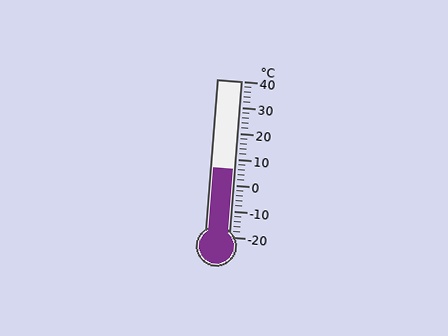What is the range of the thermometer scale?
The thermometer scale ranges from -20°C to 40°C.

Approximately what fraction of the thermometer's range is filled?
The thermometer is filled to approximately 45% of its range.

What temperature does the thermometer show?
The thermometer shows approximately 6°C.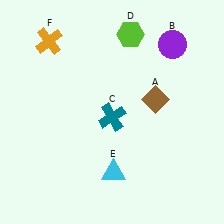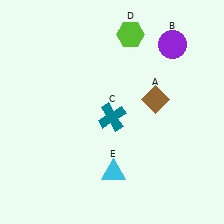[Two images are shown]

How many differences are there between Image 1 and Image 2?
There is 1 difference between the two images.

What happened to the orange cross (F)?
The orange cross (F) was removed in Image 2. It was in the top-left area of Image 1.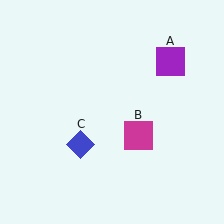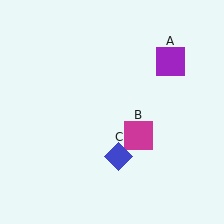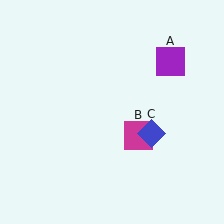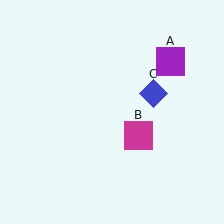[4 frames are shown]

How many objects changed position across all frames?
1 object changed position: blue diamond (object C).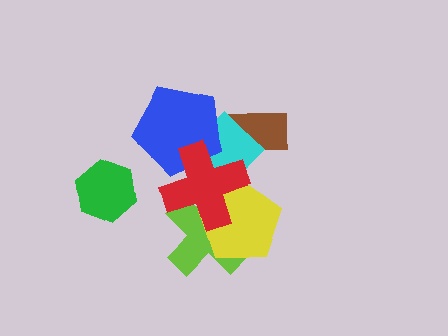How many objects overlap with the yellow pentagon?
3 objects overlap with the yellow pentagon.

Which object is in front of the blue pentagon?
The red cross is in front of the blue pentagon.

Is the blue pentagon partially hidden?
Yes, it is partially covered by another shape.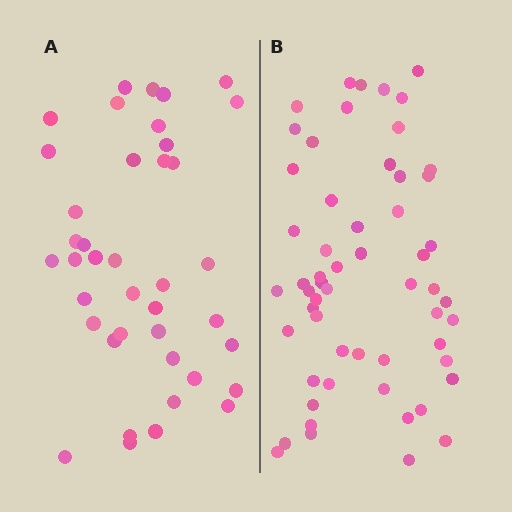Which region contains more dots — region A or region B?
Region B (the right region) has more dots.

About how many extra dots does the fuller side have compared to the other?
Region B has approximately 15 more dots than region A.